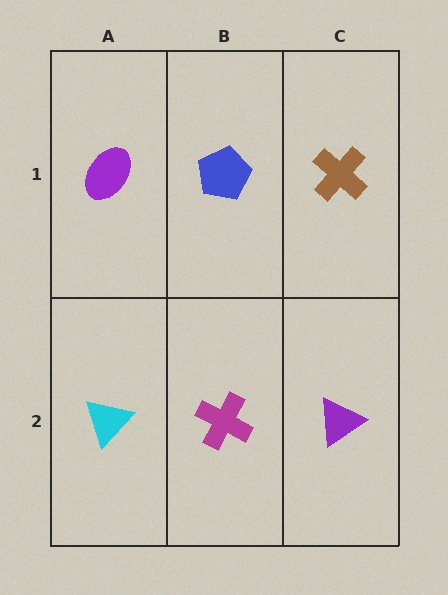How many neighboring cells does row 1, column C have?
2.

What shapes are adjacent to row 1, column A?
A cyan triangle (row 2, column A), a blue pentagon (row 1, column B).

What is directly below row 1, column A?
A cyan triangle.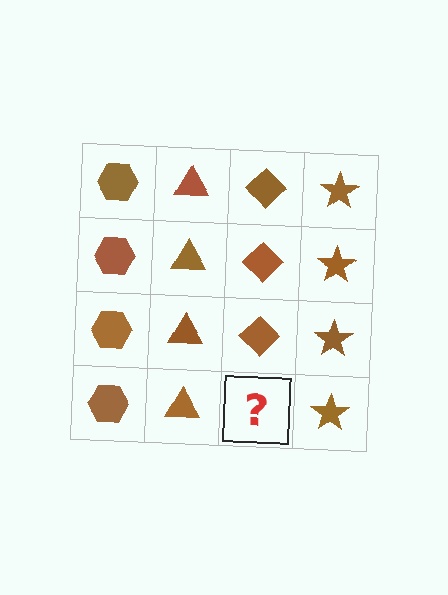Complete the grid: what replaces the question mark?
The question mark should be replaced with a brown diamond.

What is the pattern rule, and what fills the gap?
The rule is that each column has a consistent shape. The gap should be filled with a brown diamond.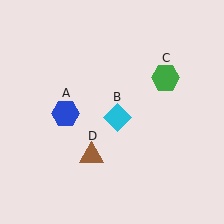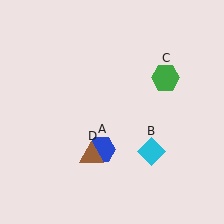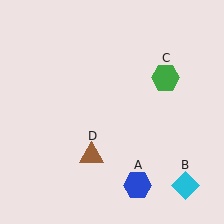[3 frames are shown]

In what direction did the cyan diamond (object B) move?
The cyan diamond (object B) moved down and to the right.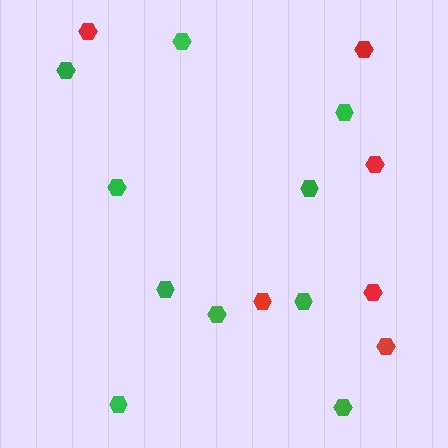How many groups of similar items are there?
There are 2 groups: one group of red hexagons (6) and one group of green hexagons (10).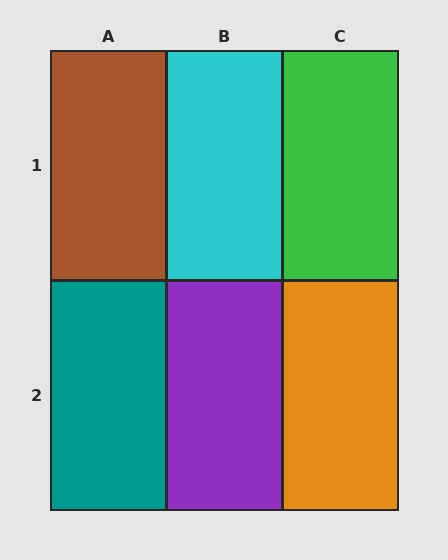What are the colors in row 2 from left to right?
Teal, purple, orange.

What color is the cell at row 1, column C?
Green.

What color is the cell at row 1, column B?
Cyan.